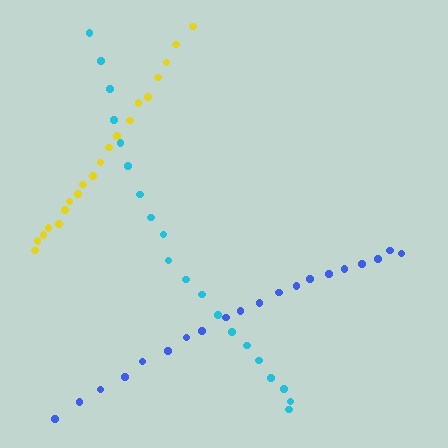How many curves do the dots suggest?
There are 3 distinct paths.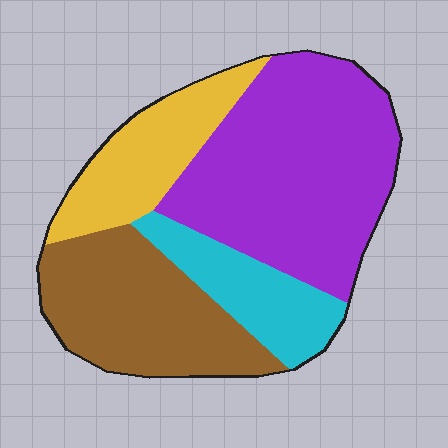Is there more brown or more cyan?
Brown.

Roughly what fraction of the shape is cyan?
Cyan covers around 15% of the shape.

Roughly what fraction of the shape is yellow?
Yellow takes up about one sixth (1/6) of the shape.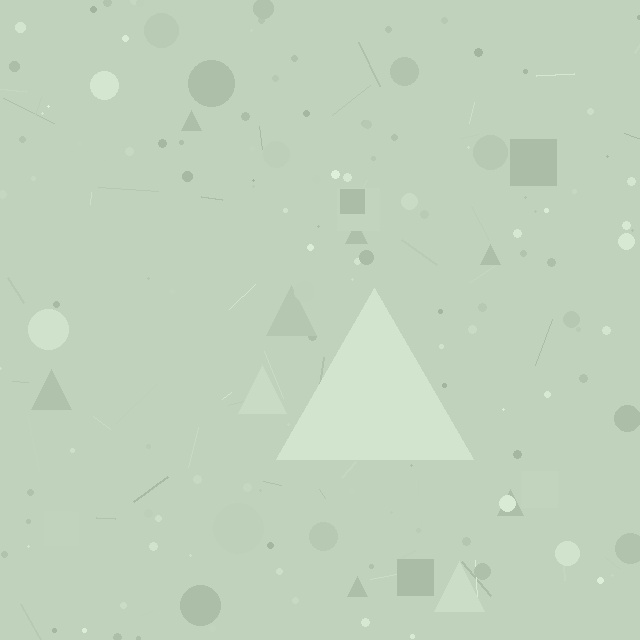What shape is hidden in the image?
A triangle is hidden in the image.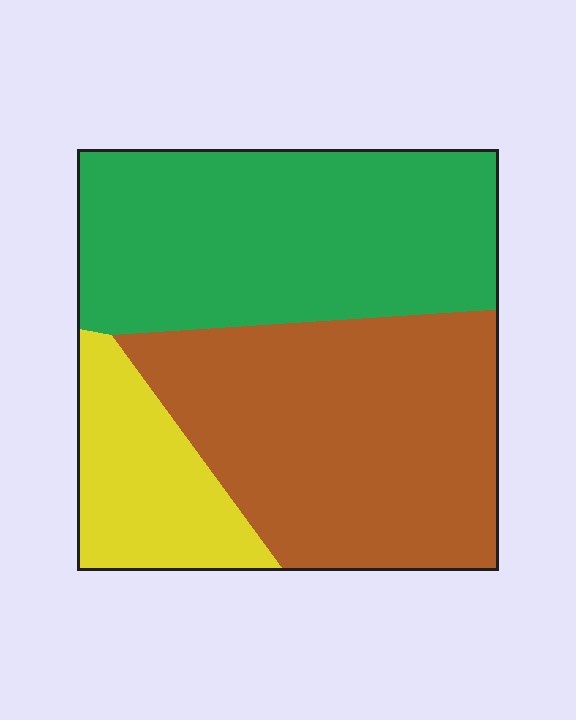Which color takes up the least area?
Yellow, at roughly 15%.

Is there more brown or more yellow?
Brown.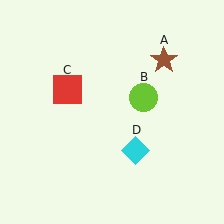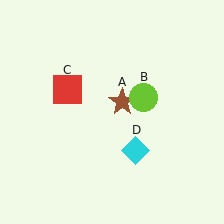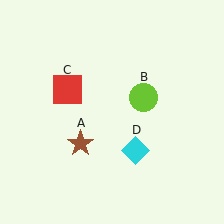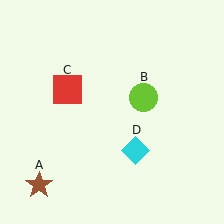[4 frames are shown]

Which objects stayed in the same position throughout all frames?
Lime circle (object B) and red square (object C) and cyan diamond (object D) remained stationary.